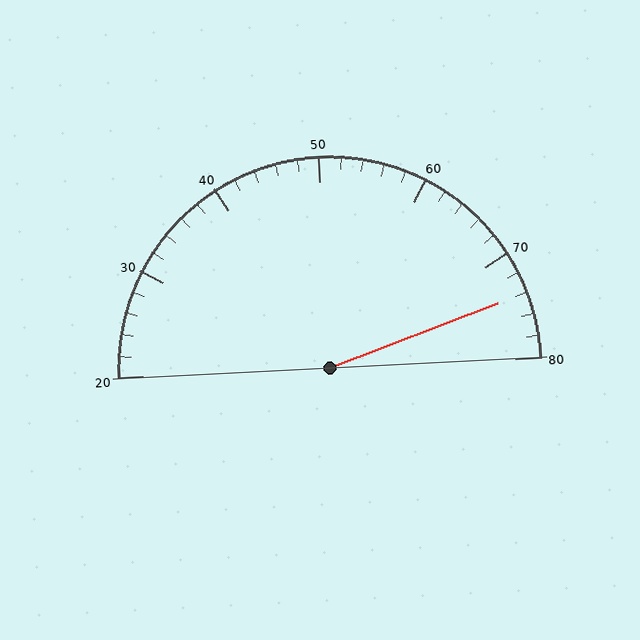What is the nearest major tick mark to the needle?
The nearest major tick mark is 70.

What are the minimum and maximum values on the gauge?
The gauge ranges from 20 to 80.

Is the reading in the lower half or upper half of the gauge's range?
The reading is in the upper half of the range (20 to 80).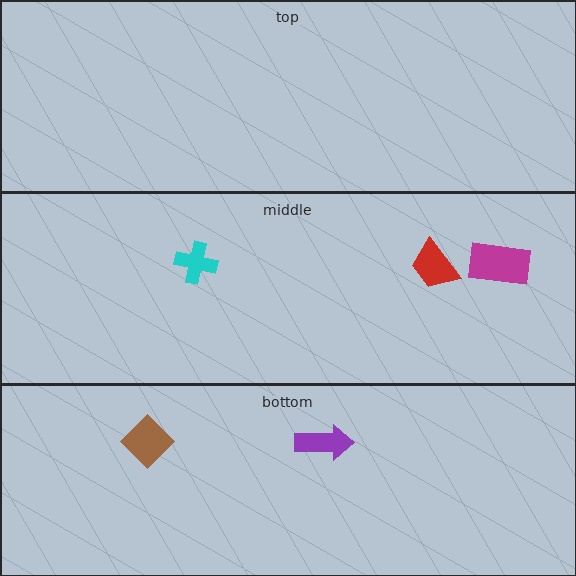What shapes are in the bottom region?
The brown diamond, the purple arrow.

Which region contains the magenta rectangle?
The middle region.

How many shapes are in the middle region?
3.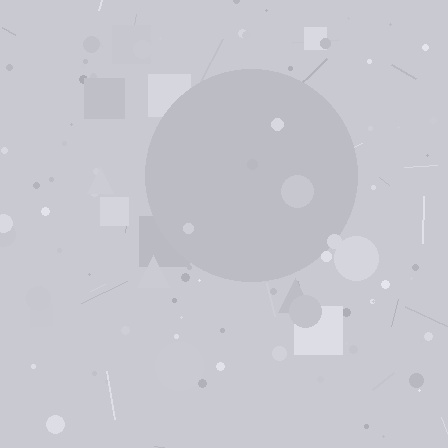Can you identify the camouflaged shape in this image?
The camouflaged shape is a circle.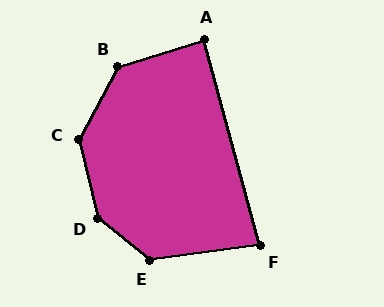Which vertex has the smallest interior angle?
F, at approximately 82 degrees.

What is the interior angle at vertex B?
Approximately 136 degrees (obtuse).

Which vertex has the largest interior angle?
D, at approximately 142 degrees.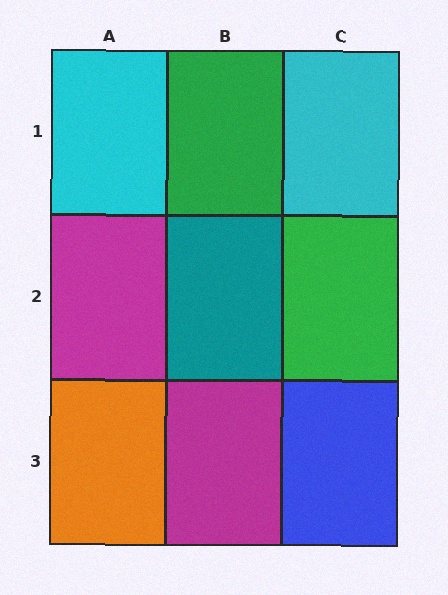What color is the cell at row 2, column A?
Magenta.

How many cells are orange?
1 cell is orange.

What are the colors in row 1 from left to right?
Cyan, green, cyan.